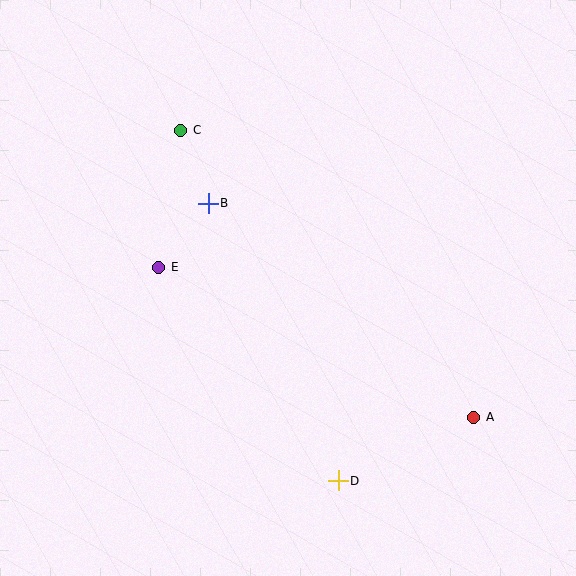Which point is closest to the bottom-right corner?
Point A is closest to the bottom-right corner.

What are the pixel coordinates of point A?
Point A is at (474, 417).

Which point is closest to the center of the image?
Point B at (208, 203) is closest to the center.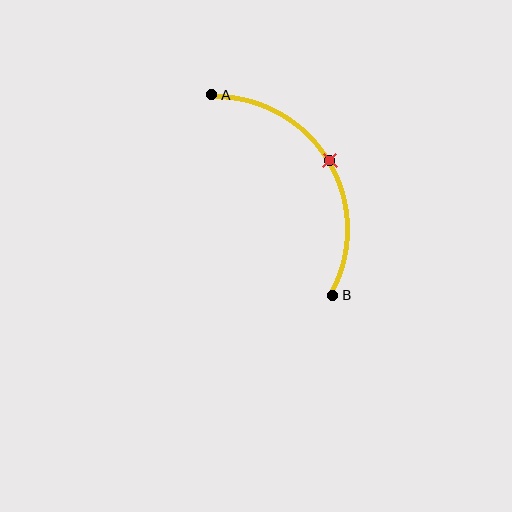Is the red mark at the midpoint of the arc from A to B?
Yes. The red mark lies on the arc at equal arc-length from both A and B — it is the arc midpoint.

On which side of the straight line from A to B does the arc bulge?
The arc bulges to the right of the straight line connecting A and B.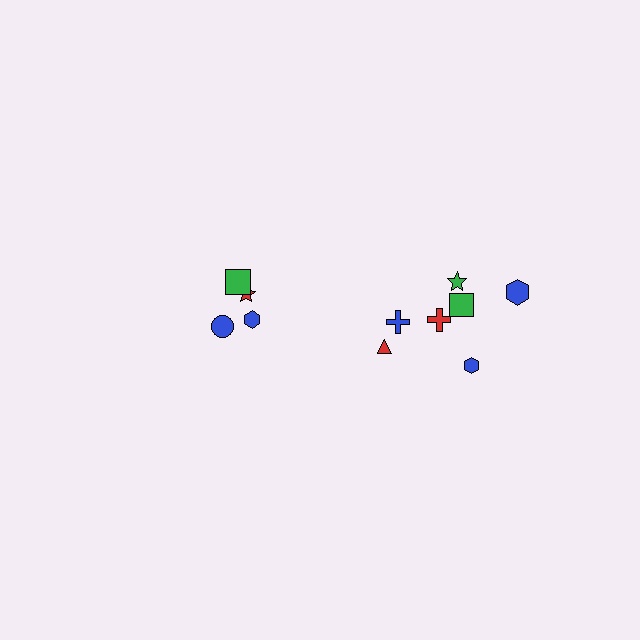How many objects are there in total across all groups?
There are 11 objects.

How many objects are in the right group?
There are 7 objects.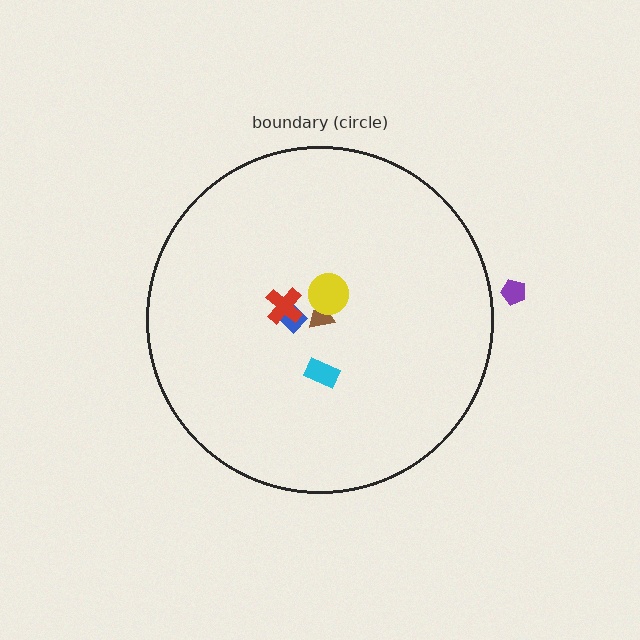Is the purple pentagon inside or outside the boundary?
Outside.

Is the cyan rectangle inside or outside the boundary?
Inside.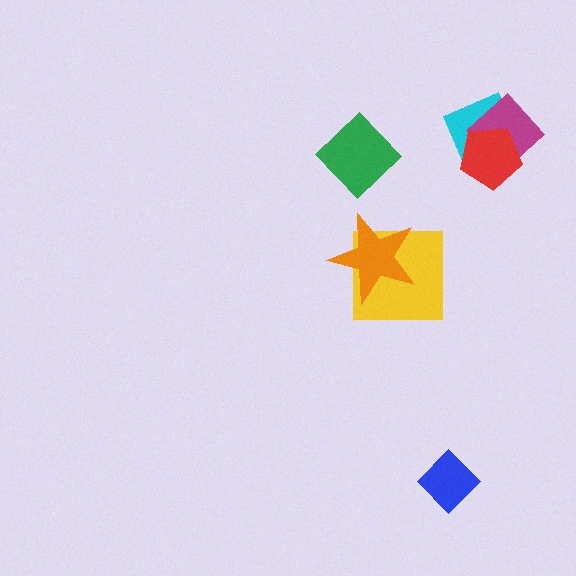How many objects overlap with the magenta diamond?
2 objects overlap with the magenta diamond.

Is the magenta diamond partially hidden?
Yes, it is partially covered by another shape.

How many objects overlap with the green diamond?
0 objects overlap with the green diamond.